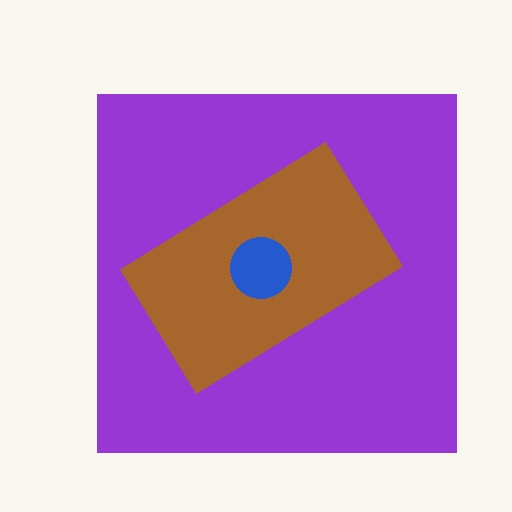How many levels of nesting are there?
3.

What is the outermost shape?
The purple square.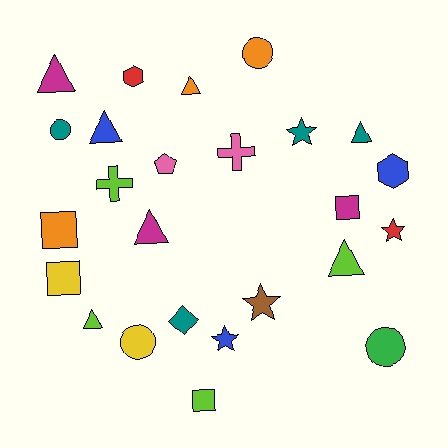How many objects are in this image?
There are 25 objects.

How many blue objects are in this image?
There are 3 blue objects.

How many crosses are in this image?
There are 2 crosses.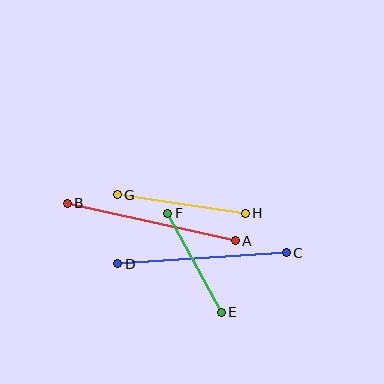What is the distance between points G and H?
The distance is approximately 129 pixels.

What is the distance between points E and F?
The distance is approximately 112 pixels.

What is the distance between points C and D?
The distance is approximately 169 pixels.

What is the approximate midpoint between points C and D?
The midpoint is at approximately (202, 258) pixels.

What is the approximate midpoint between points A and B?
The midpoint is at approximately (151, 222) pixels.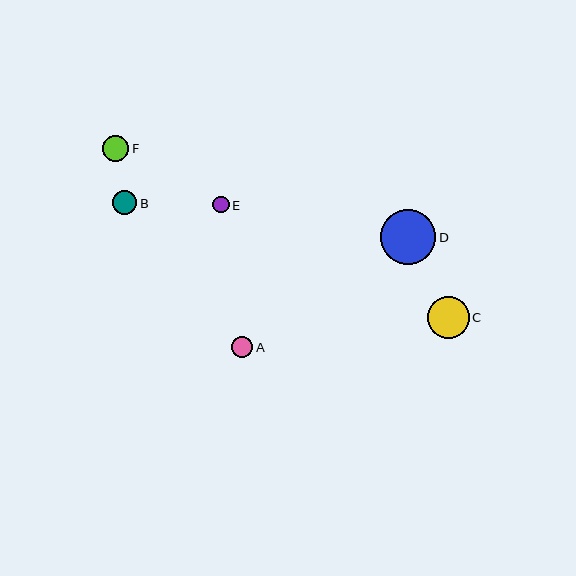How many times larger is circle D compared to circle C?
Circle D is approximately 1.3 times the size of circle C.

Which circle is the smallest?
Circle E is the smallest with a size of approximately 17 pixels.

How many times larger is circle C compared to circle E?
Circle C is approximately 2.5 times the size of circle E.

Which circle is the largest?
Circle D is the largest with a size of approximately 55 pixels.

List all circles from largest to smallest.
From largest to smallest: D, C, F, B, A, E.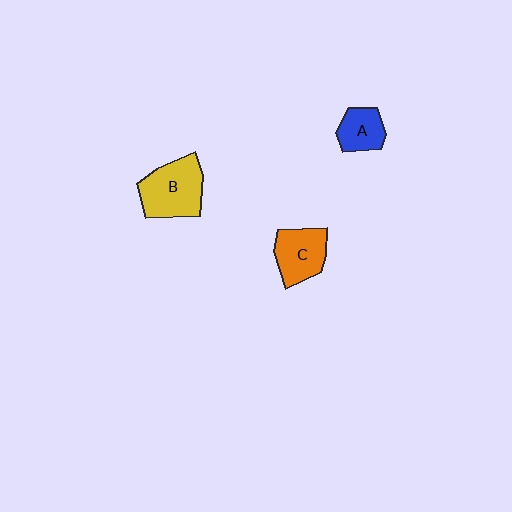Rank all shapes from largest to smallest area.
From largest to smallest: B (yellow), C (orange), A (blue).